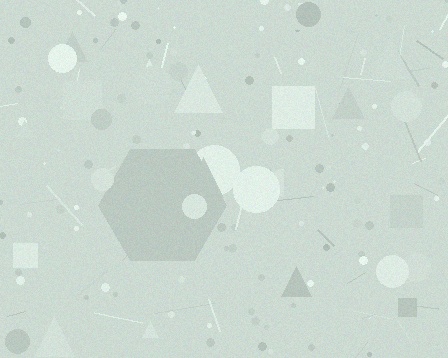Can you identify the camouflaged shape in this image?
The camouflaged shape is a hexagon.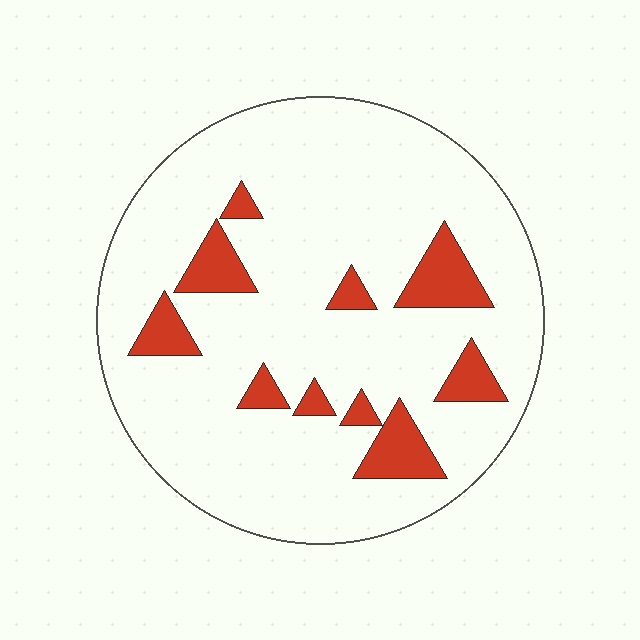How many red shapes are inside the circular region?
10.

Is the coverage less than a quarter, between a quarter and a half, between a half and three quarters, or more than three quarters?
Less than a quarter.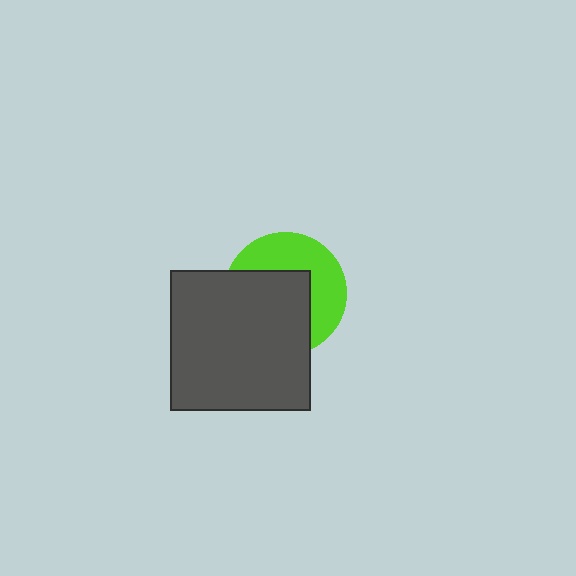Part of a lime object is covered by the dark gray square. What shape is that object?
It is a circle.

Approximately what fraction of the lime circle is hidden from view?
Roughly 55% of the lime circle is hidden behind the dark gray square.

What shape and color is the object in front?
The object in front is a dark gray square.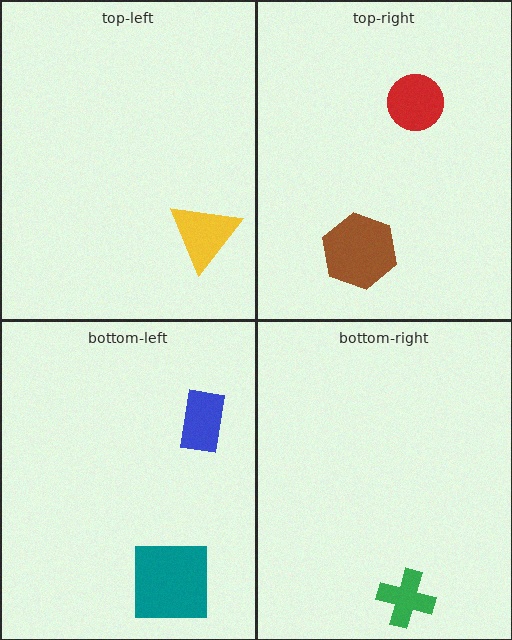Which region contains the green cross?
The bottom-right region.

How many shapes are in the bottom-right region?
1.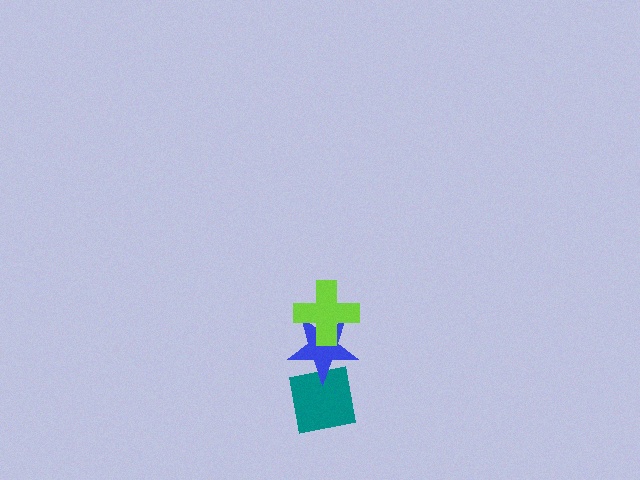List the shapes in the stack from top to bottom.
From top to bottom: the lime cross, the blue star, the teal square.